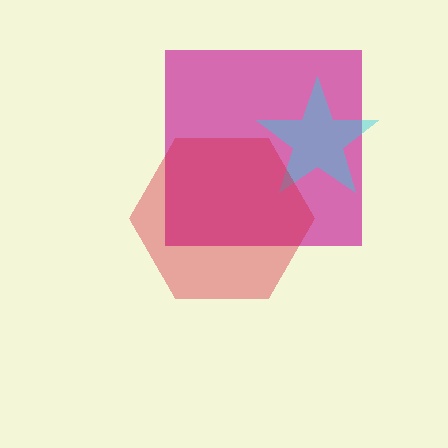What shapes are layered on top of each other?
The layered shapes are: a magenta square, a cyan star, a red hexagon.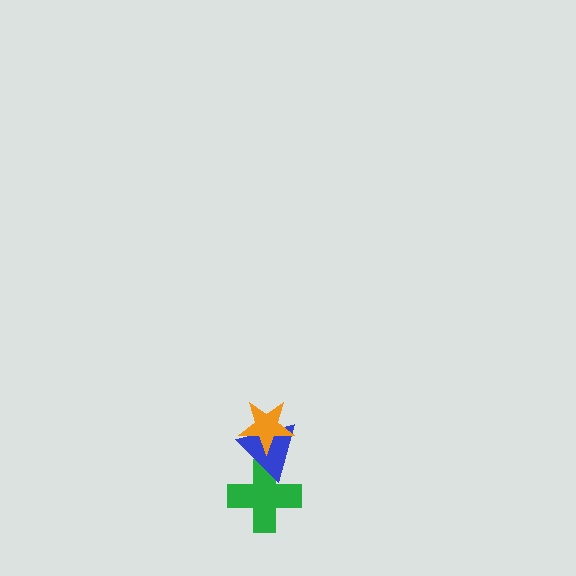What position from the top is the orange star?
The orange star is 1st from the top.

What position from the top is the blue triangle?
The blue triangle is 2nd from the top.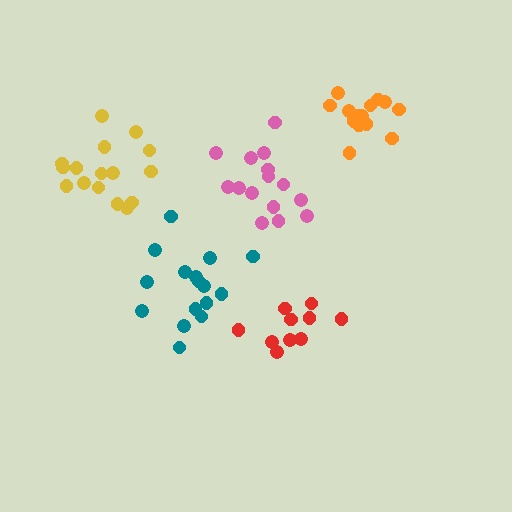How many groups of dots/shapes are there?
There are 5 groups.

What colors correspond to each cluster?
The clusters are colored: red, pink, yellow, orange, teal.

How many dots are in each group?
Group 1: 10 dots, Group 2: 15 dots, Group 3: 16 dots, Group 4: 14 dots, Group 5: 16 dots (71 total).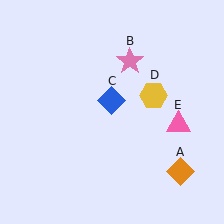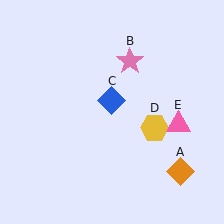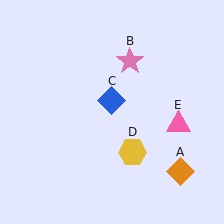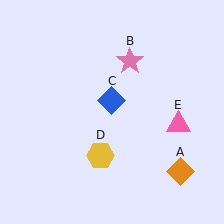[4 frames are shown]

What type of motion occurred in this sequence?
The yellow hexagon (object D) rotated clockwise around the center of the scene.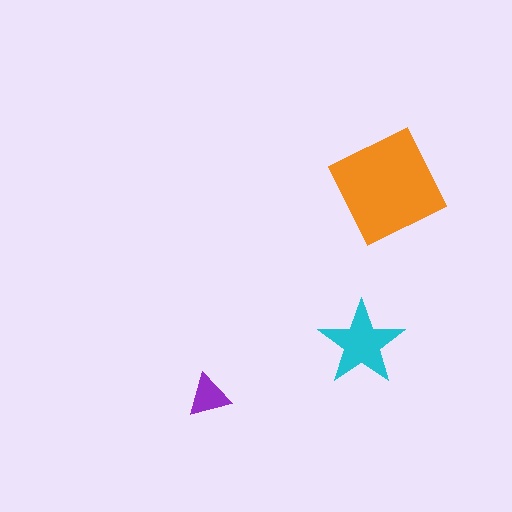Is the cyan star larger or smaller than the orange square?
Smaller.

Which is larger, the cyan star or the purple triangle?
The cyan star.